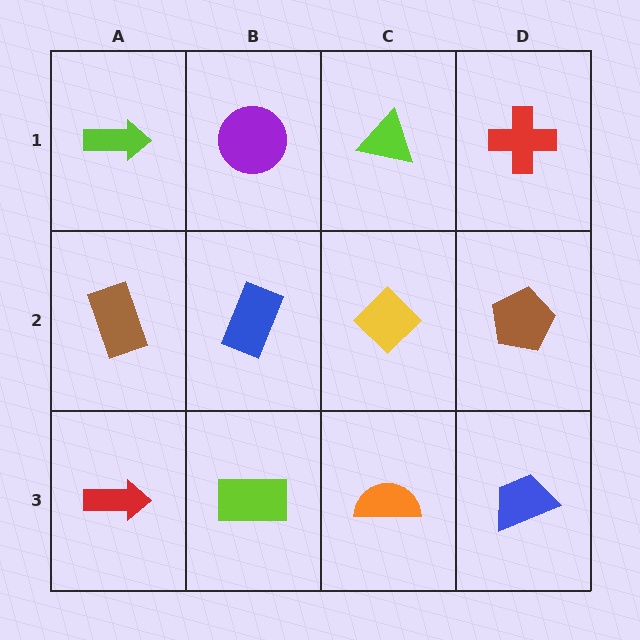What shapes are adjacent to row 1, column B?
A blue rectangle (row 2, column B), a lime arrow (row 1, column A), a lime triangle (row 1, column C).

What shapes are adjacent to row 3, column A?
A brown rectangle (row 2, column A), a lime rectangle (row 3, column B).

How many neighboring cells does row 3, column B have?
3.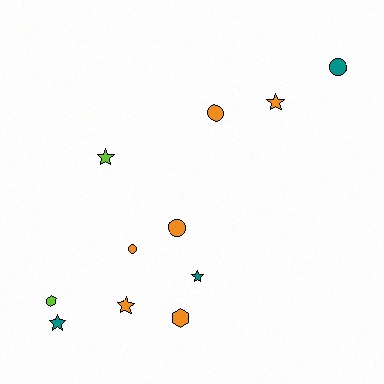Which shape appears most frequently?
Star, with 5 objects.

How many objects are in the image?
There are 11 objects.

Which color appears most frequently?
Orange, with 6 objects.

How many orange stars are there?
There are 2 orange stars.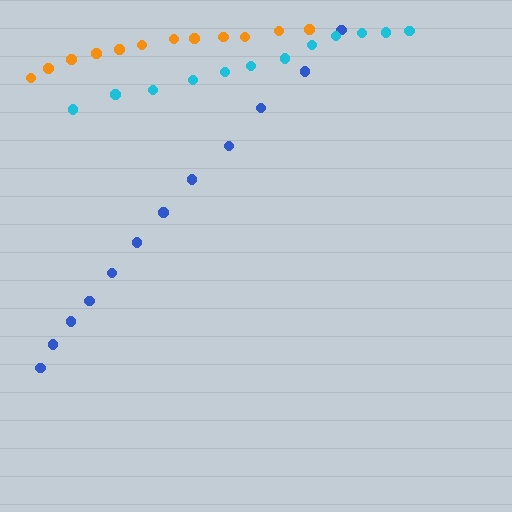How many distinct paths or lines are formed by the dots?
There are 3 distinct paths.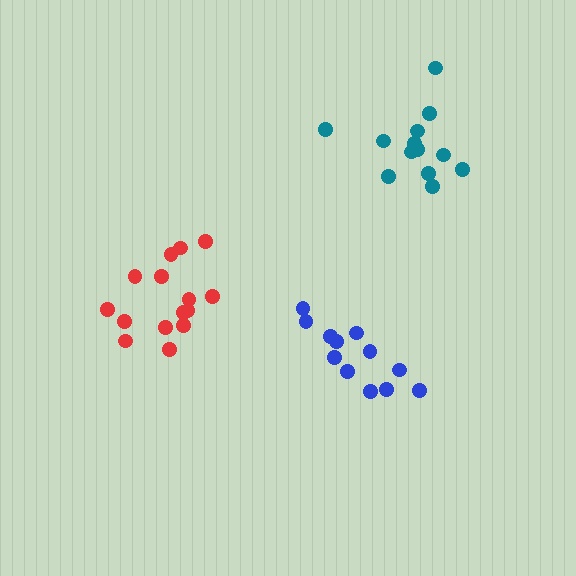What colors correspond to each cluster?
The clusters are colored: blue, red, teal.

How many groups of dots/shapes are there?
There are 3 groups.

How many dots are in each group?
Group 1: 12 dots, Group 2: 15 dots, Group 3: 13 dots (40 total).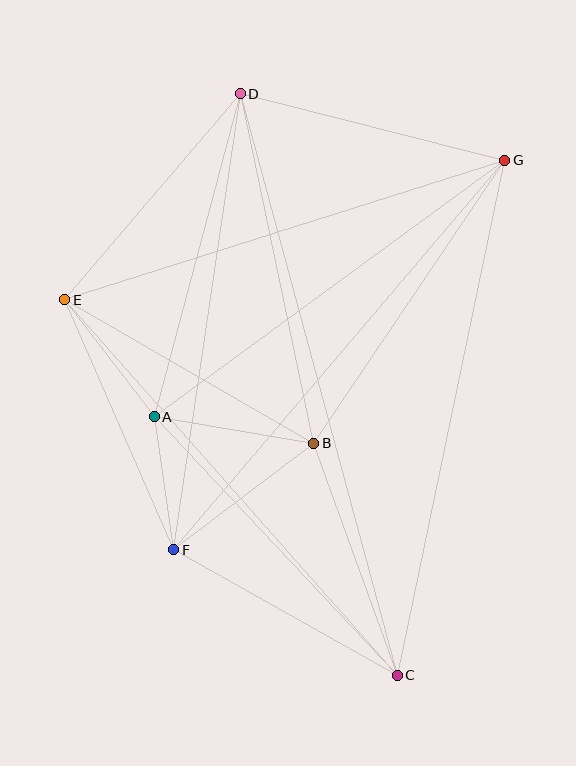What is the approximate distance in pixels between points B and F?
The distance between B and F is approximately 176 pixels.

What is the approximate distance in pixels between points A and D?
The distance between A and D is approximately 334 pixels.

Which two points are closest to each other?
Points A and F are closest to each other.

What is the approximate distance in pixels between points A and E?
The distance between A and E is approximately 148 pixels.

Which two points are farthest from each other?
Points C and D are farthest from each other.